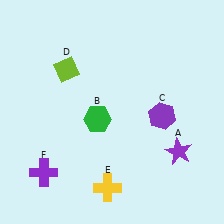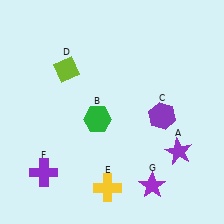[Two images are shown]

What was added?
A purple star (G) was added in Image 2.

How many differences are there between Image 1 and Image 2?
There is 1 difference between the two images.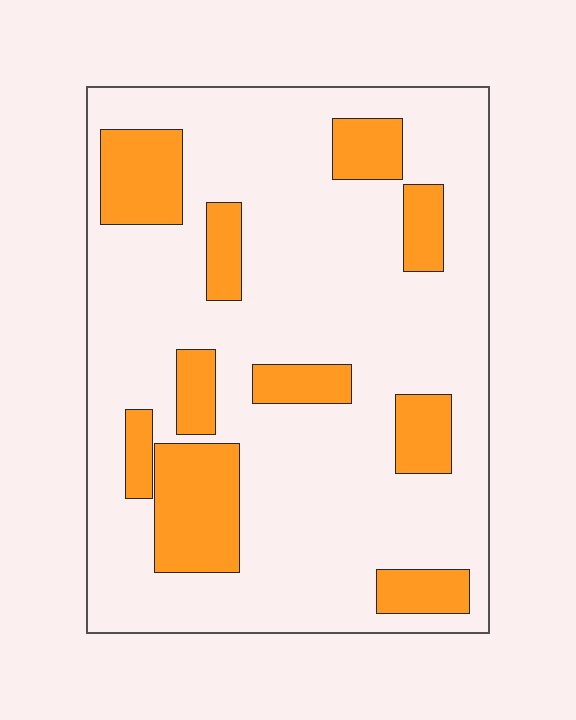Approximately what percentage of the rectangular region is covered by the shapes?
Approximately 20%.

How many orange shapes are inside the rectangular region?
10.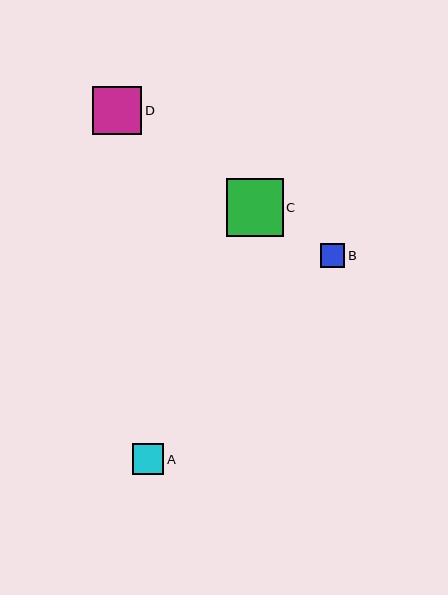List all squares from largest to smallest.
From largest to smallest: C, D, A, B.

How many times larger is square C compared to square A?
Square C is approximately 1.8 times the size of square A.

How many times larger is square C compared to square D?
Square C is approximately 1.2 times the size of square D.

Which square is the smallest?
Square B is the smallest with a size of approximately 24 pixels.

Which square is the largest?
Square C is the largest with a size of approximately 57 pixels.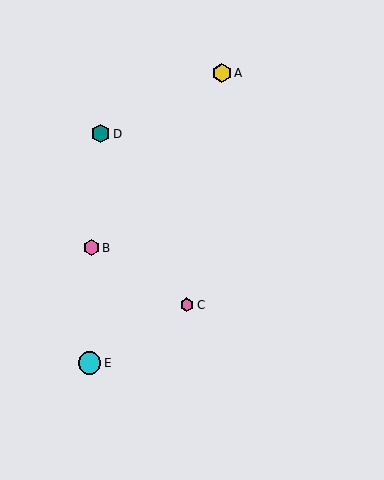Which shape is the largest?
The cyan circle (labeled E) is the largest.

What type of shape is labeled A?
Shape A is a yellow hexagon.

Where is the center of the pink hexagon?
The center of the pink hexagon is at (91, 248).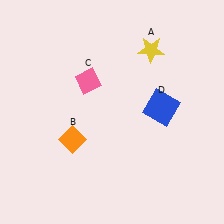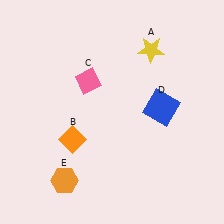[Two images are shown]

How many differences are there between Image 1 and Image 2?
There is 1 difference between the two images.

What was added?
An orange hexagon (E) was added in Image 2.